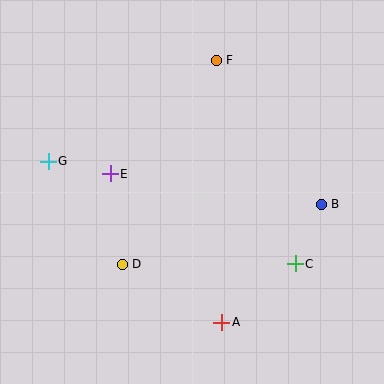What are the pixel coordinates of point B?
Point B is at (321, 204).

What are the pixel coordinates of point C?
Point C is at (295, 264).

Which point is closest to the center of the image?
Point E at (110, 174) is closest to the center.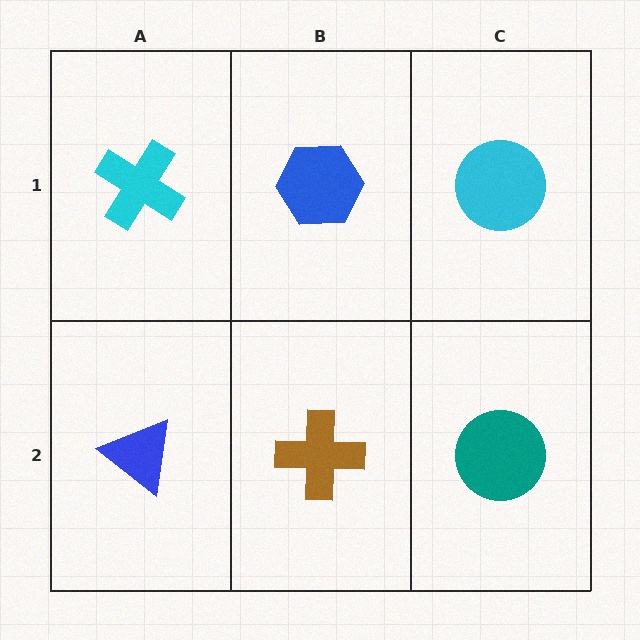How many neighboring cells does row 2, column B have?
3.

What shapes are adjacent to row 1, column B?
A brown cross (row 2, column B), a cyan cross (row 1, column A), a cyan circle (row 1, column C).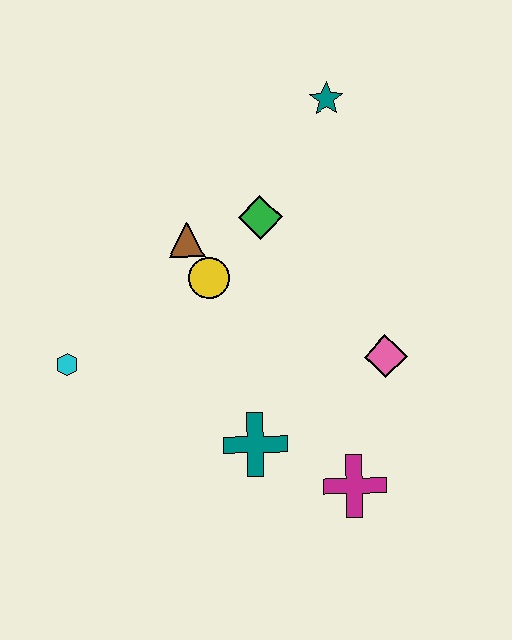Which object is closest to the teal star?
The green diamond is closest to the teal star.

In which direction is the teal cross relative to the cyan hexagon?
The teal cross is to the right of the cyan hexagon.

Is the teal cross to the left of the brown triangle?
No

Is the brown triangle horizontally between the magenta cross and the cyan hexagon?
Yes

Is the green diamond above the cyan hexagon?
Yes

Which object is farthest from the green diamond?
The magenta cross is farthest from the green diamond.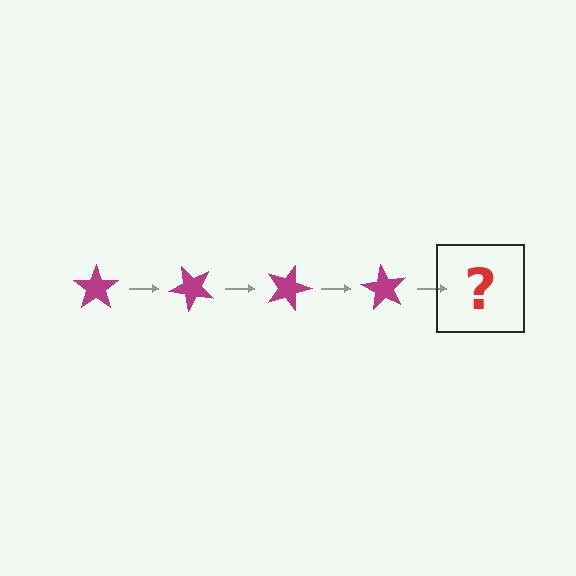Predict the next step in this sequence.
The next step is a magenta star rotated 180 degrees.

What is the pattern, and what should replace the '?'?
The pattern is that the star rotates 45 degrees each step. The '?' should be a magenta star rotated 180 degrees.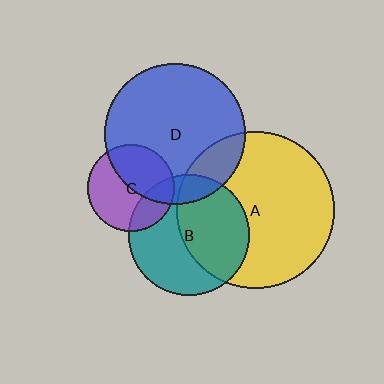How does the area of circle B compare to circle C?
Approximately 1.9 times.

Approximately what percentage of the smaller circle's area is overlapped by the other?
Approximately 50%.